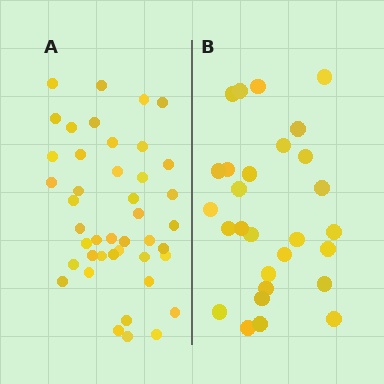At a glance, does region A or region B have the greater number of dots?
Region A (the left region) has more dots.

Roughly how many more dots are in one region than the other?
Region A has approximately 15 more dots than region B.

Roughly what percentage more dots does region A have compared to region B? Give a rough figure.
About 55% more.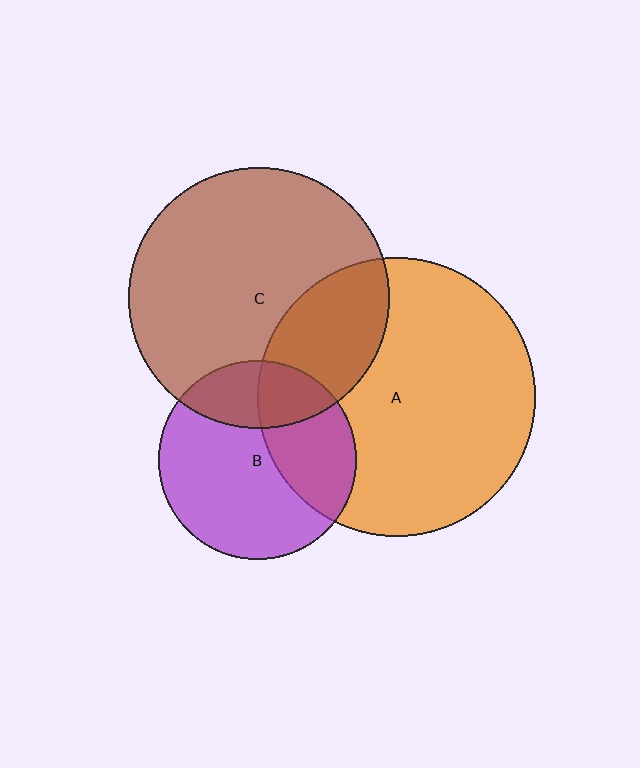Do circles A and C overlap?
Yes.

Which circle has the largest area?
Circle A (orange).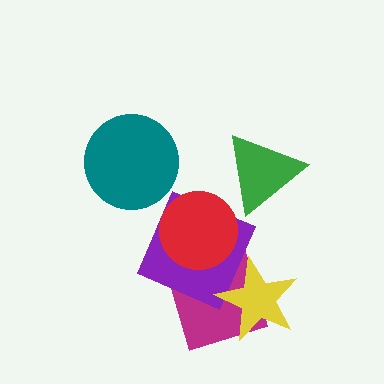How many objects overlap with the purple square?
3 objects overlap with the purple square.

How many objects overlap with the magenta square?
3 objects overlap with the magenta square.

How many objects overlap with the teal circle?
0 objects overlap with the teal circle.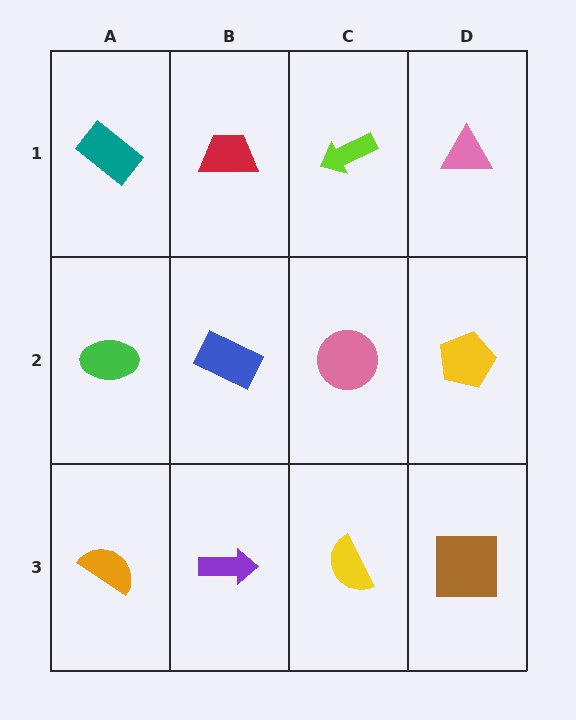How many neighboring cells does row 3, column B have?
3.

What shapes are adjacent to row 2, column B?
A red trapezoid (row 1, column B), a purple arrow (row 3, column B), a green ellipse (row 2, column A), a pink circle (row 2, column C).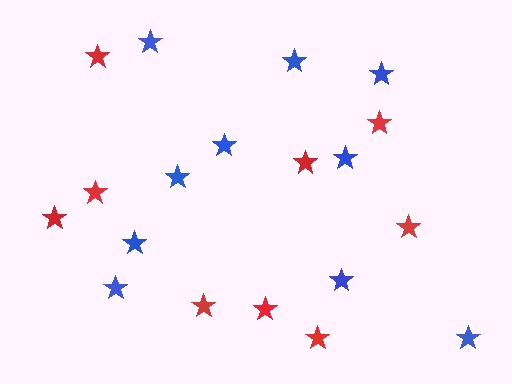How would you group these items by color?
There are 2 groups: one group of blue stars (10) and one group of red stars (9).